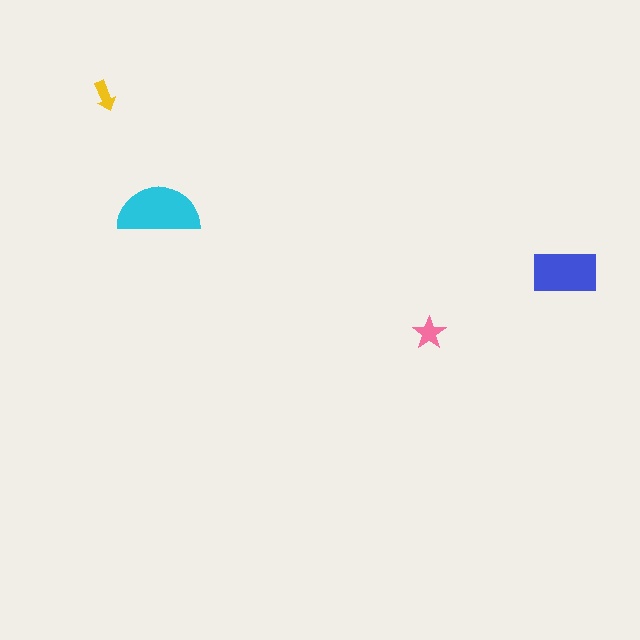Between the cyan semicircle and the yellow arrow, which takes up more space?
The cyan semicircle.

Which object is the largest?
The cyan semicircle.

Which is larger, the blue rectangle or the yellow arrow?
The blue rectangle.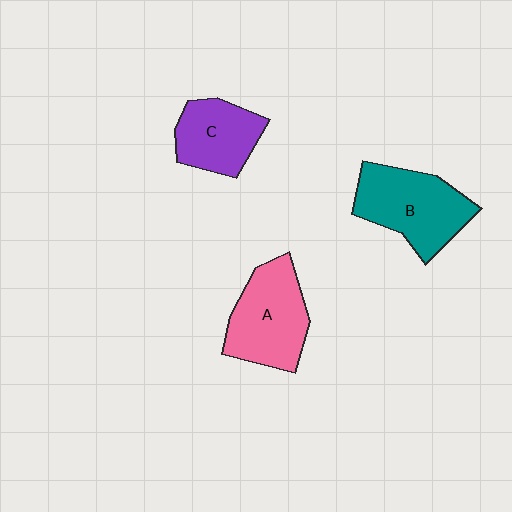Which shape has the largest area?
Shape B (teal).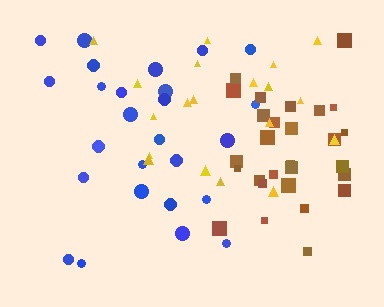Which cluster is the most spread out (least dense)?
Yellow.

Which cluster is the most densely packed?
Brown.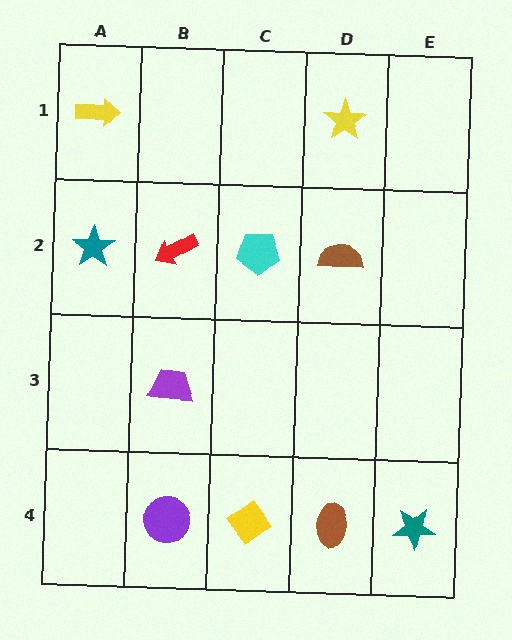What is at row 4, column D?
A brown ellipse.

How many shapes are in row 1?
2 shapes.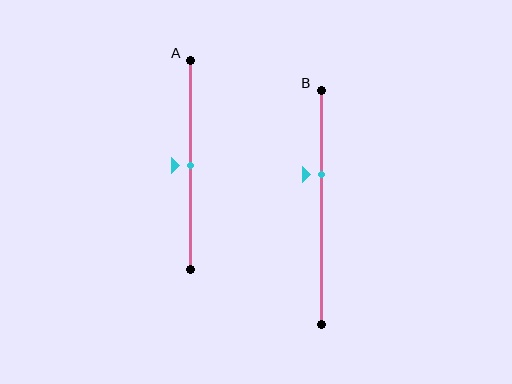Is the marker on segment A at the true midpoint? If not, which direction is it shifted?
Yes, the marker on segment A is at the true midpoint.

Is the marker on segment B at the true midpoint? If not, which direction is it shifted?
No, the marker on segment B is shifted upward by about 14% of the segment length.